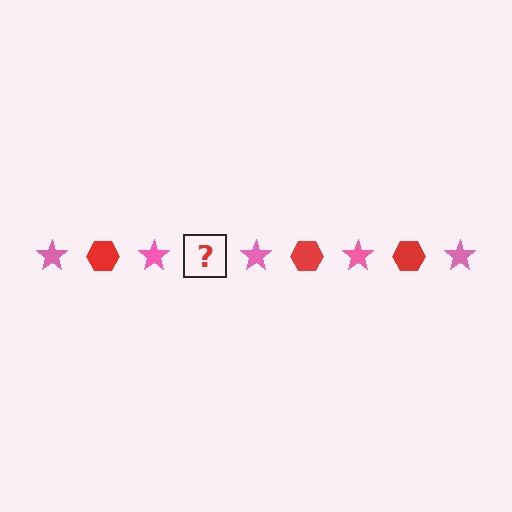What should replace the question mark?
The question mark should be replaced with a red hexagon.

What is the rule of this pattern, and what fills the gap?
The rule is that the pattern alternates between pink star and red hexagon. The gap should be filled with a red hexagon.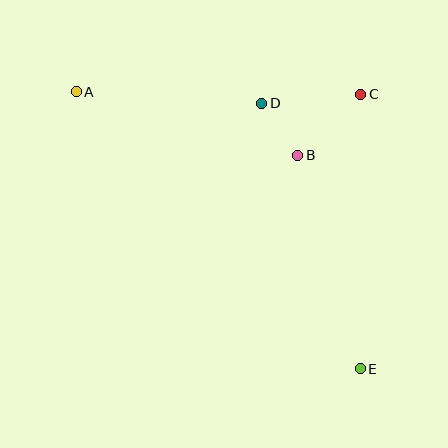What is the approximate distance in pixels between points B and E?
The distance between B and E is approximately 223 pixels.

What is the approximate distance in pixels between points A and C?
The distance between A and C is approximately 284 pixels.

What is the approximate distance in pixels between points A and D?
The distance between A and D is approximately 186 pixels.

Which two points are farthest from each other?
Points A and E are farthest from each other.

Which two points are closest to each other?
Points B and D are closest to each other.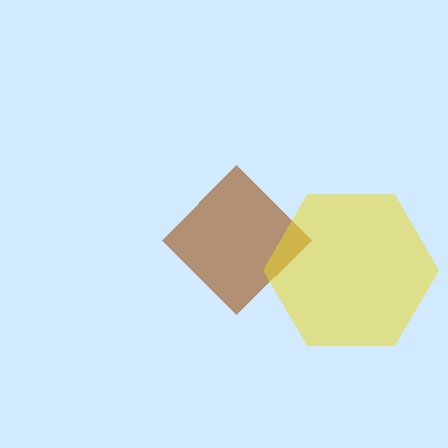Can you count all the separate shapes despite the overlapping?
Yes, there are 2 separate shapes.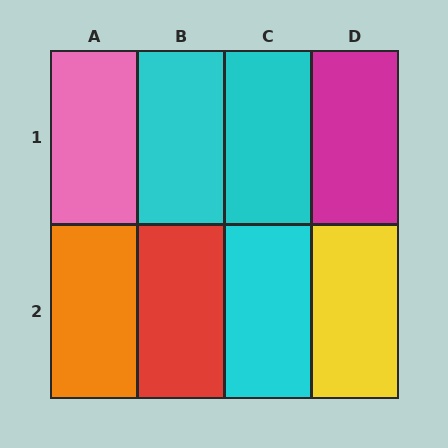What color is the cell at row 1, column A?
Pink.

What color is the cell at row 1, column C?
Cyan.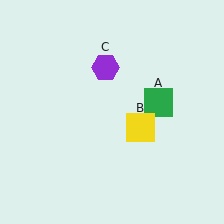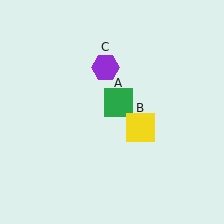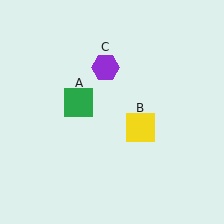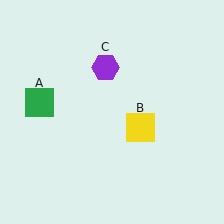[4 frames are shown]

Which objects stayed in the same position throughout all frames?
Yellow square (object B) and purple hexagon (object C) remained stationary.